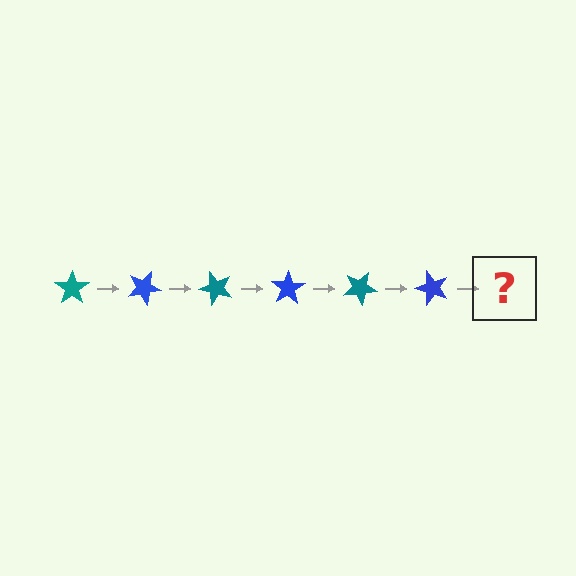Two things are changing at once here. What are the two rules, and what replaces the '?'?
The two rules are that it rotates 25 degrees each step and the color cycles through teal and blue. The '?' should be a teal star, rotated 150 degrees from the start.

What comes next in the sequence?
The next element should be a teal star, rotated 150 degrees from the start.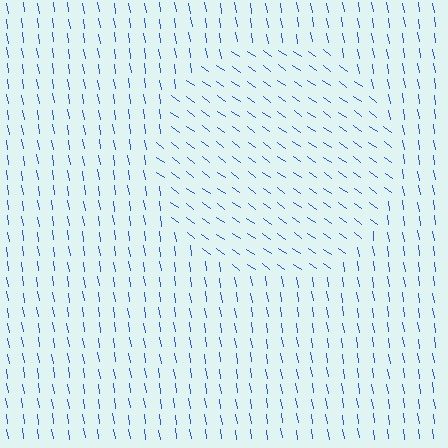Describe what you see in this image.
The image is filled with small blue line segments. A circle region in the image has lines oriented differently from the surrounding lines, creating a visible texture boundary.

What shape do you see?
I see a circle.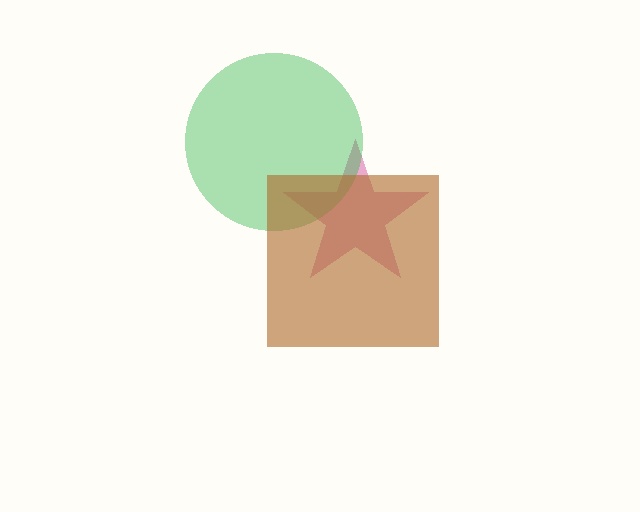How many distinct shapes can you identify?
There are 3 distinct shapes: a pink star, a green circle, a brown square.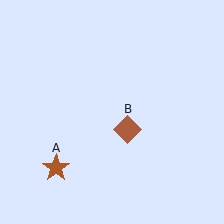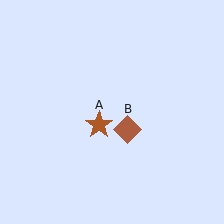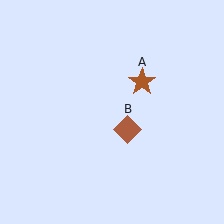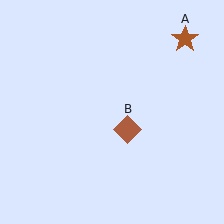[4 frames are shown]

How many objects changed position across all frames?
1 object changed position: brown star (object A).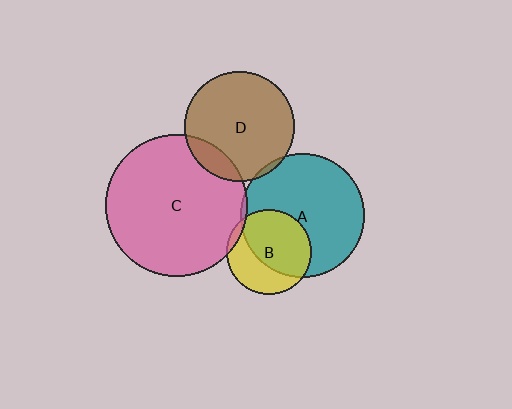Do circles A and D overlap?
Yes.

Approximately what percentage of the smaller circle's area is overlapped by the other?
Approximately 5%.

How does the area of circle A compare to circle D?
Approximately 1.3 times.